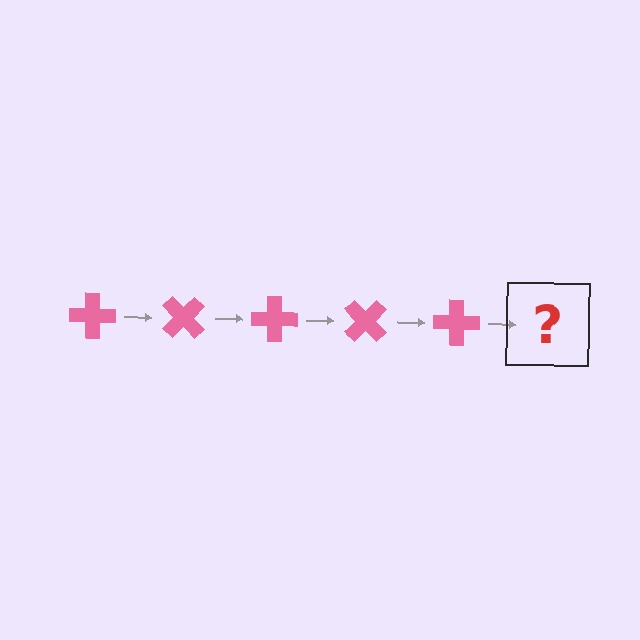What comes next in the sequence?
The next element should be a pink cross rotated 225 degrees.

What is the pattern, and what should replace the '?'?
The pattern is that the cross rotates 45 degrees each step. The '?' should be a pink cross rotated 225 degrees.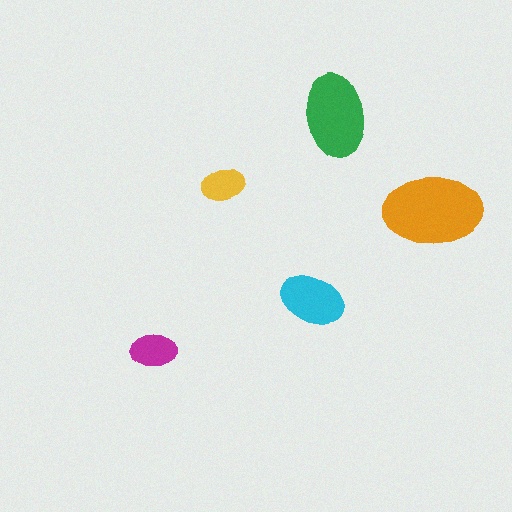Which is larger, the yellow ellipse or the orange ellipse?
The orange one.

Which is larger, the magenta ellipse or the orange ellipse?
The orange one.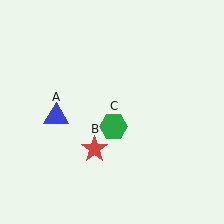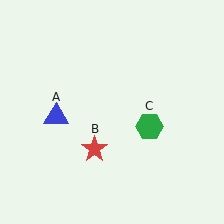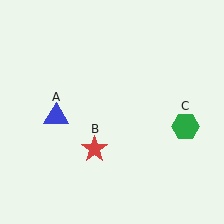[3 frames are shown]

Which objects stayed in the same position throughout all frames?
Blue triangle (object A) and red star (object B) remained stationary.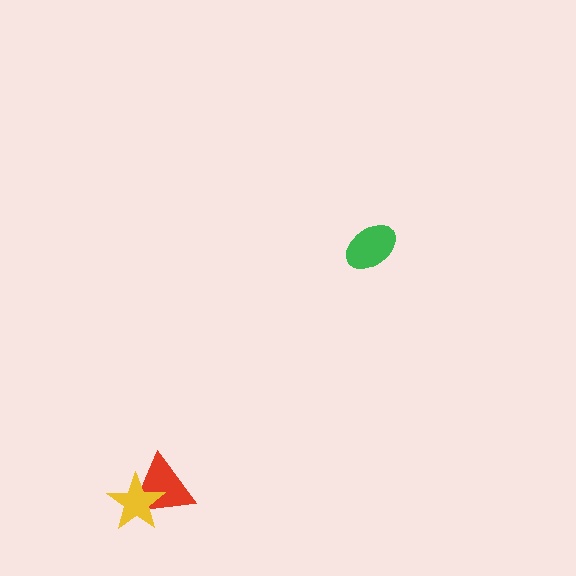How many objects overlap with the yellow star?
1 object overlaps with the yellow star.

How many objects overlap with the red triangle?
1 object overlaps with the red triangle.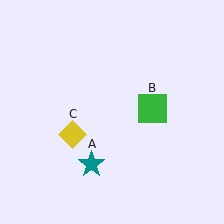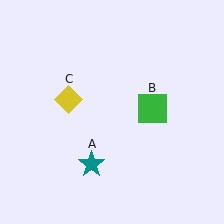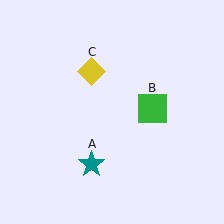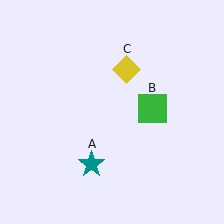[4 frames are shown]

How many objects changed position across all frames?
1 object changed position: yellow diamond (object C).